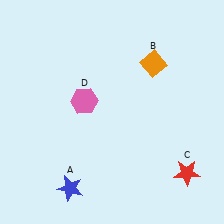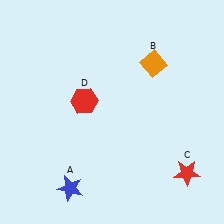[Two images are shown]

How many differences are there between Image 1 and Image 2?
There is 1 difference between the two images.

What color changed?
The hexagon (D) changed from pink in Image 1 to red in Image 2.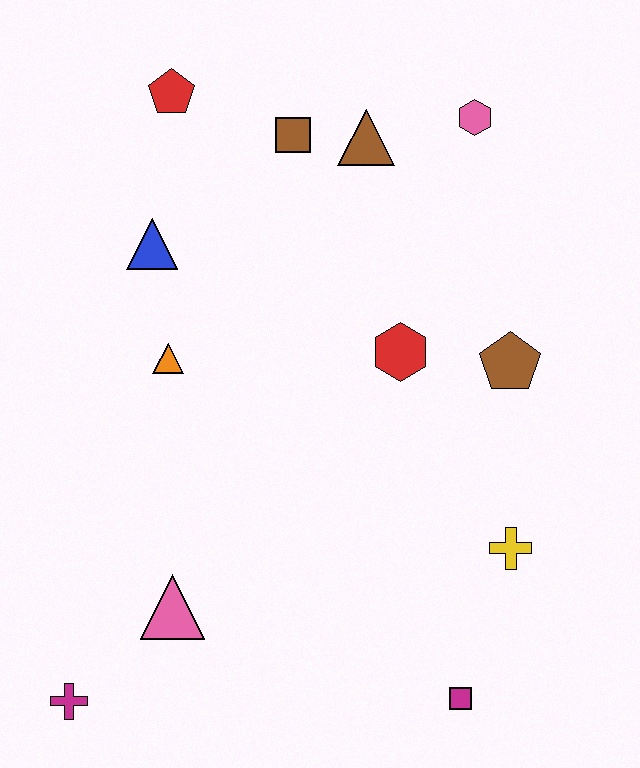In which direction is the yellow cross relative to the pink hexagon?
The yellow cross is below the pink hexagon.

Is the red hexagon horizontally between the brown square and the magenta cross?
No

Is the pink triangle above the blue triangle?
No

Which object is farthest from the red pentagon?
The magenta square is farthest from the red pentagon.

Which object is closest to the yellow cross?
The magenta square is closest to the yellow cross.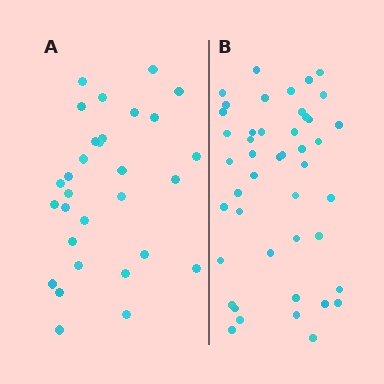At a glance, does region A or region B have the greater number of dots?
Region B (the right region) has more dots.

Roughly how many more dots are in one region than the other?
Region B has approximately 15 more dots than region A.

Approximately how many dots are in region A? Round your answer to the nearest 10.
About 30 dots.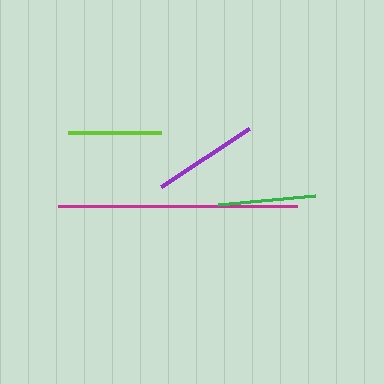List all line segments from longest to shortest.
From longest to shortest: magenta, purple, green, lime.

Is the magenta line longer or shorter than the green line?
The magenta line is longer than the green line.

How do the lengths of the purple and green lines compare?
The purple and green lines are approximately the same length.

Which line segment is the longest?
The magenta line is the longest at approximately 240 pixels.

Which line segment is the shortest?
The lime line is the shortest at approximately 92 pixels.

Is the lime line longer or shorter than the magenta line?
The magenta line is longer than the lime line.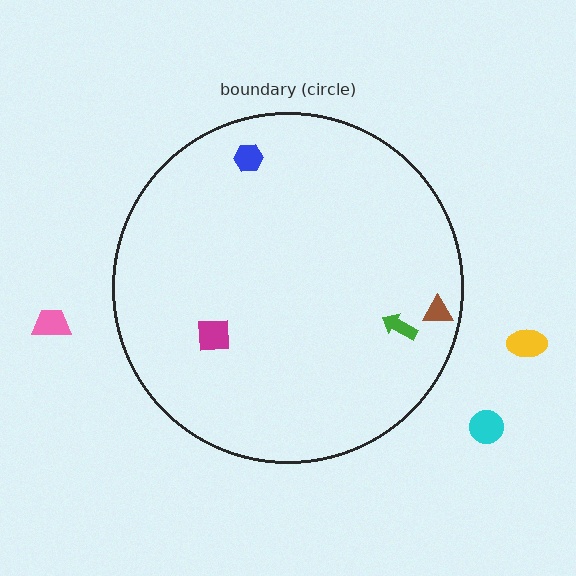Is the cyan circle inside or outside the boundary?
Outside.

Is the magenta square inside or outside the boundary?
Inside.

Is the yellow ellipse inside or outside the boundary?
Outside.